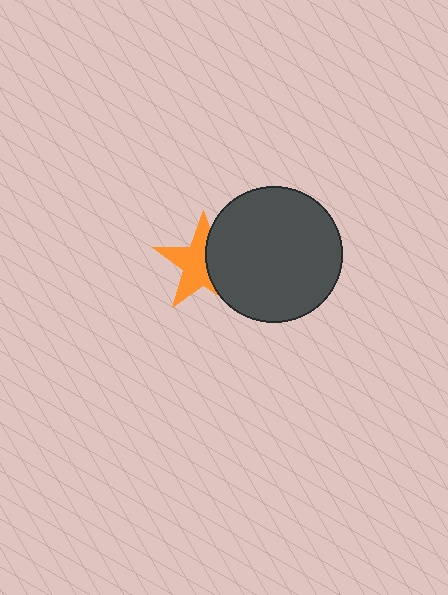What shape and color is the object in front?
The object in front is a dark gray circle.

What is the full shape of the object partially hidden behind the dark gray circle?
The partially hidden object is an orange star.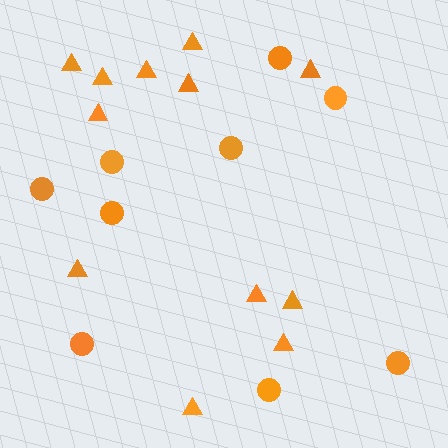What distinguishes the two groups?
There are 2 groups: one group of circles (9) and one group of triangles (12).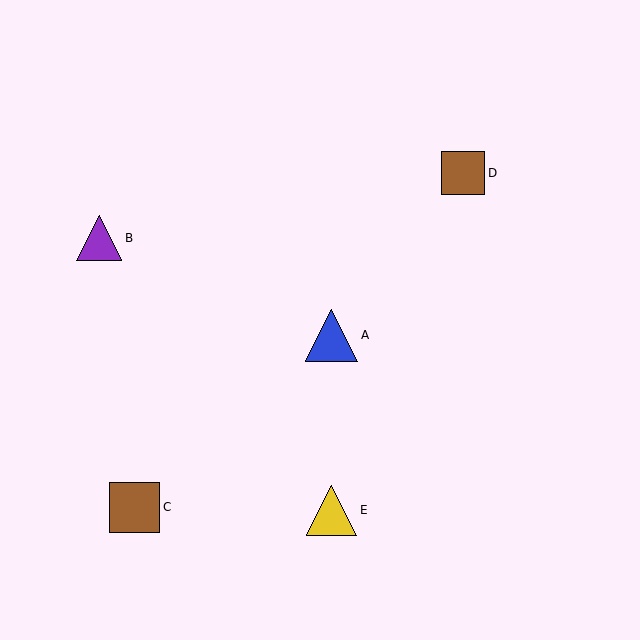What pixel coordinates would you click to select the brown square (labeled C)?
Click at (135, 507) to select the brown square C.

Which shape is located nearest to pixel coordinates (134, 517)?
The brown square (labeled C) at (135, 507) is nearest to that location.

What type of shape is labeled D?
Shape D is a brown square.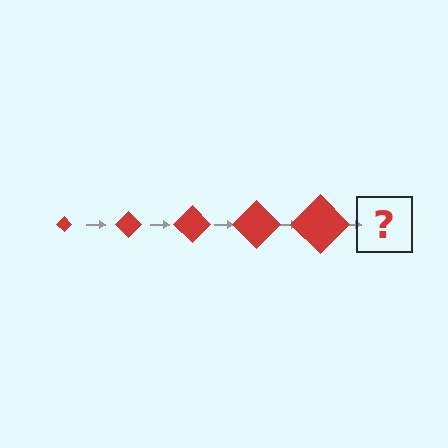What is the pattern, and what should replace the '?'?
The pattern is that the diamond gets progressively larger each step. The '?' should be a red diamond, larger than the previous one.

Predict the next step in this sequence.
The next step is a red diamond, larger than the previous one.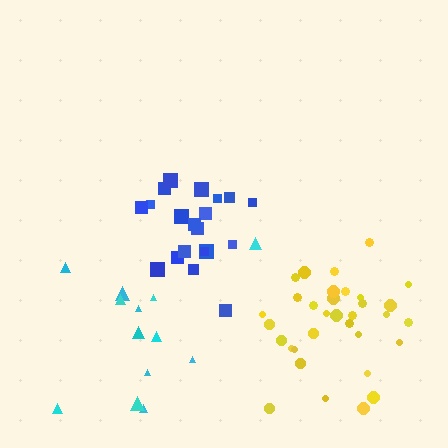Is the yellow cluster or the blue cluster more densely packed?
Blue.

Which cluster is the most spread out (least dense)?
Cyan.